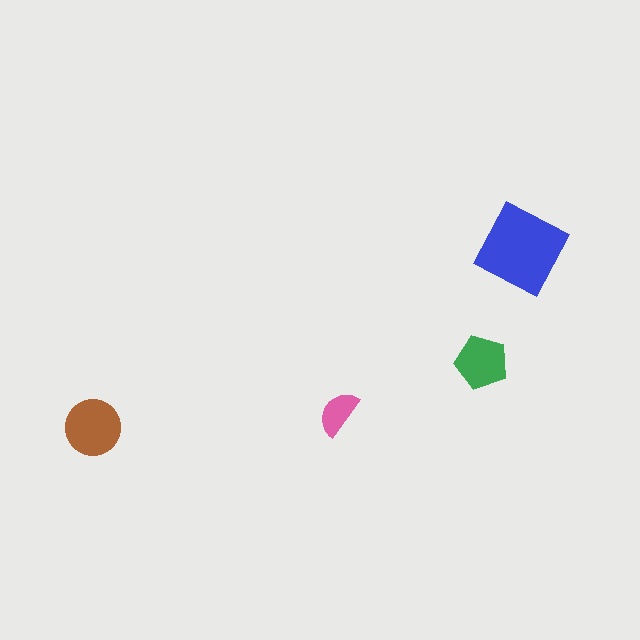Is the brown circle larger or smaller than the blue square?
Smaller.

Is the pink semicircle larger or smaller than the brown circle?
Smaller.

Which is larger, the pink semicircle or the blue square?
The blue square.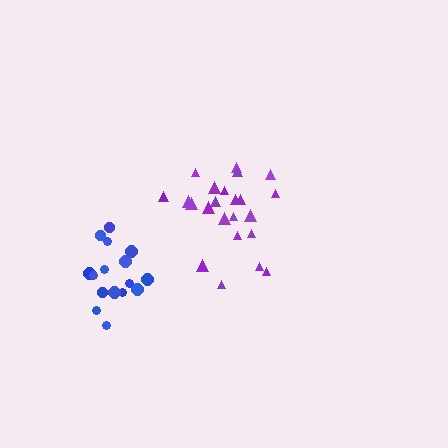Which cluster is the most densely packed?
Blue.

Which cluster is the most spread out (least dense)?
Purple.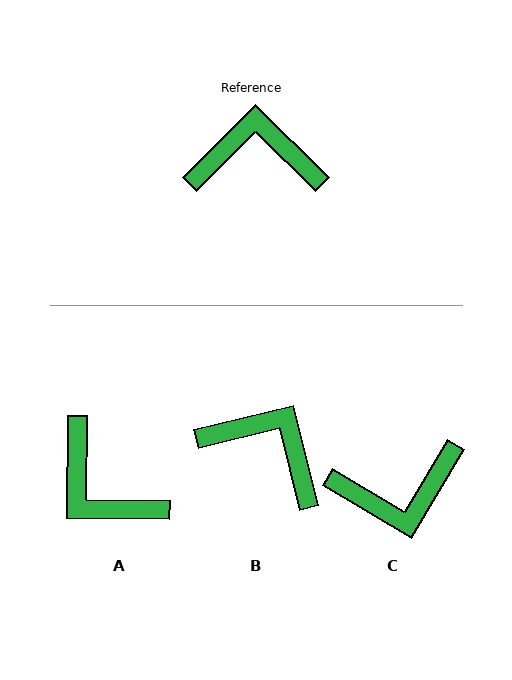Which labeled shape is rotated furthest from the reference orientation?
C, about 166 degrees away.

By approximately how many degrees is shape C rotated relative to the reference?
Approximately 166 degrees clockwise.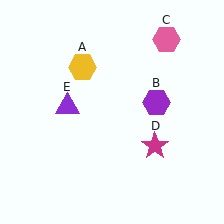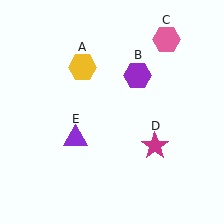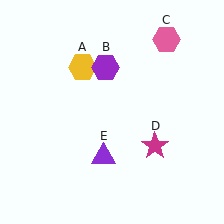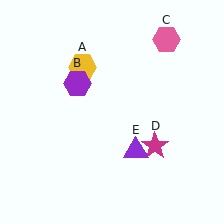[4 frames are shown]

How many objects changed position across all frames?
2 objects changed position: purple hexagon (object B), purple triangle (object E).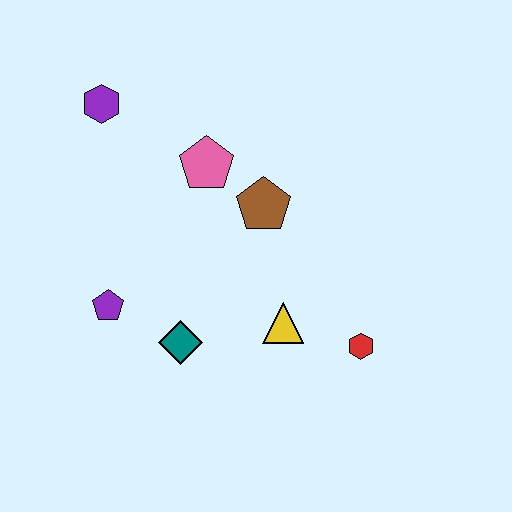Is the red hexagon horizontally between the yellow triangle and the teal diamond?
No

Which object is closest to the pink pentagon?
The brown pentagon is closest to the pink pentagon.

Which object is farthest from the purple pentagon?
The red hexagon is farthest from the purple pentagon.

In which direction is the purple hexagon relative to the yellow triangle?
The purple hexagon is above the yellow triangle.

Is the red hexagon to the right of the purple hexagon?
Yes